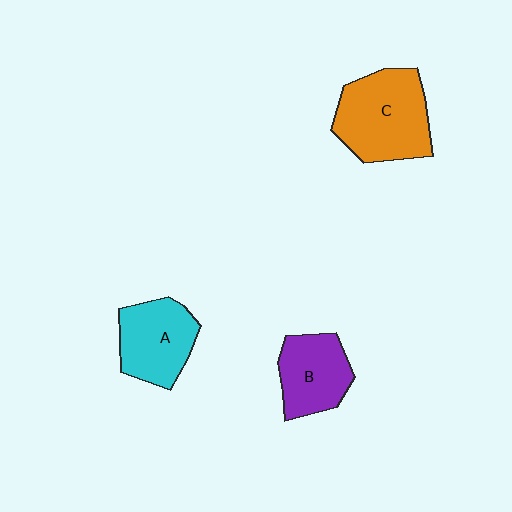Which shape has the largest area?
Shape C (orange).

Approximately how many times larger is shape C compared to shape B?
Approximately 1.5 times.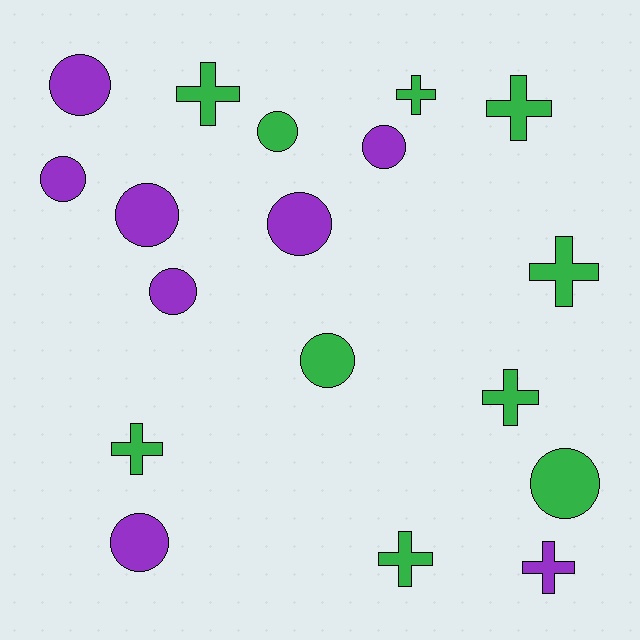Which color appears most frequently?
Green, with 10 objects.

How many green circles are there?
There are 3 green circles.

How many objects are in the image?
There are 18 objects.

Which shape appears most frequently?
Circle, with 10 objects.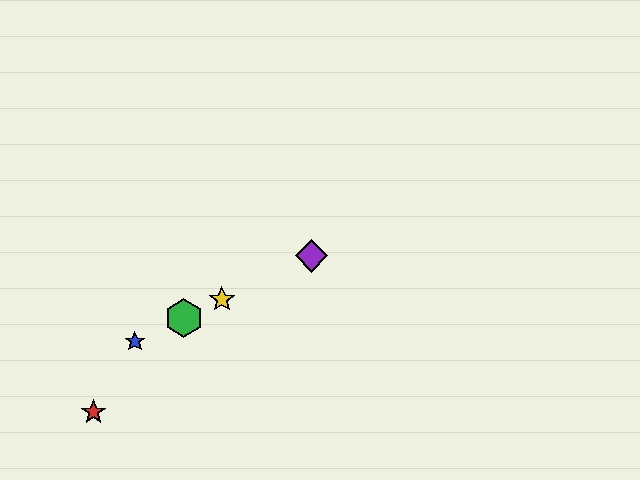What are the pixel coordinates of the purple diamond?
The purple diamond is at (311, 256).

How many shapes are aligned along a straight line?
4 shapes (the blue star, the green hexagon, the yellow star, the purple diamond) are aligned along a straight line.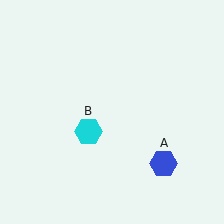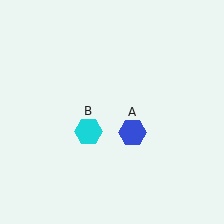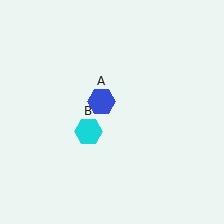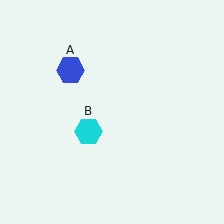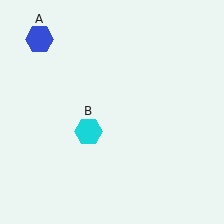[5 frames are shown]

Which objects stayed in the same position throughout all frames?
Cyan hexagon (object B) remained stationary.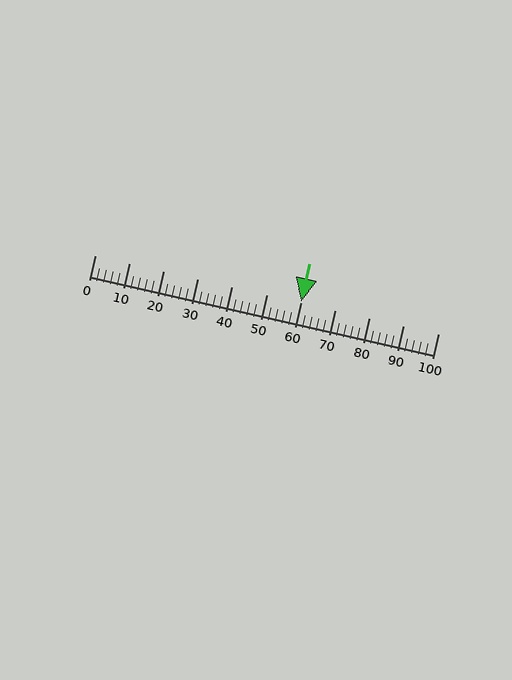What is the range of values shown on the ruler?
The ruler shows values from 0 to 100.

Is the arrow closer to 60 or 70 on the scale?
The arrow is closer to 60.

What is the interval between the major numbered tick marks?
The major tick marks are spaced 10 units apart.